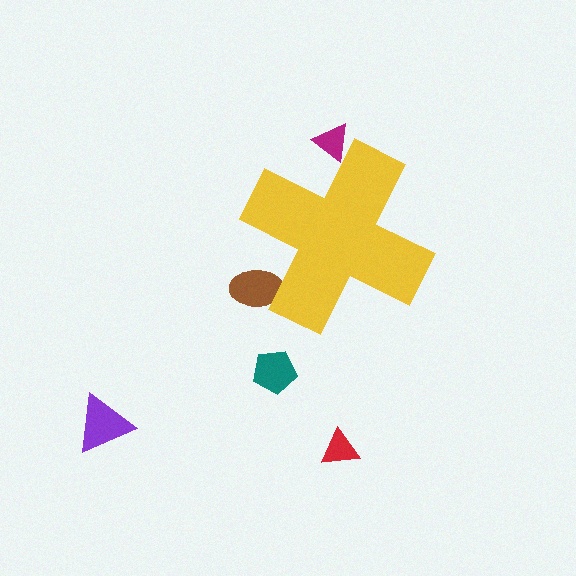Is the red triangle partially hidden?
No, the red triangle is fully visible.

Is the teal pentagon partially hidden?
No, the teal pentagon is fully visible.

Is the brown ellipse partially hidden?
Yes, the brown ellipse is partially hidden behind the yellow cross.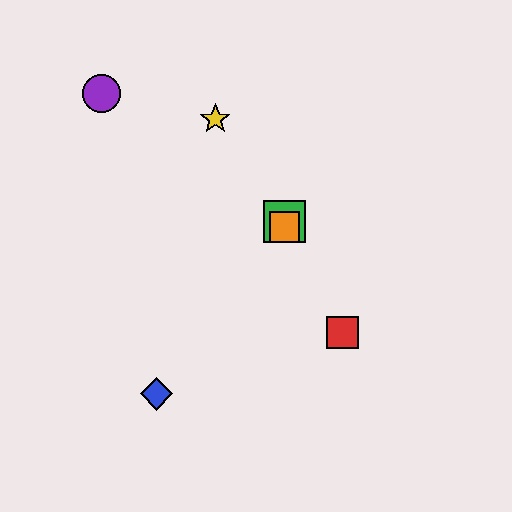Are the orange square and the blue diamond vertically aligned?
No, the orange square is at x≈285 and the blue diamond is at x≈157.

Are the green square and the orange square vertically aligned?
Yes, both are at x≈285.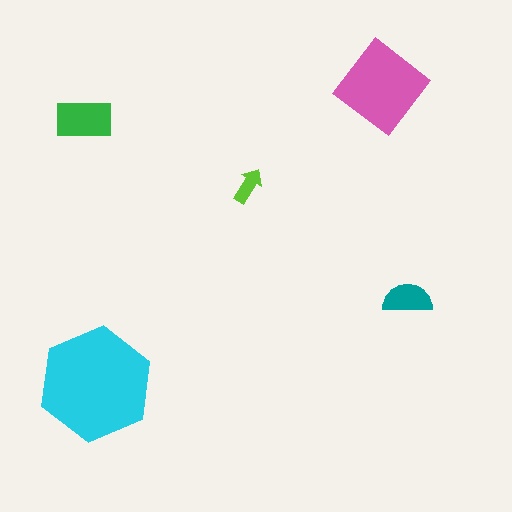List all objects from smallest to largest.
The lime arrow, the teal semicircle, the green rectangle, the pink diamond, the cyan hexagon.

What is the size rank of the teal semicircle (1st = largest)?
4th.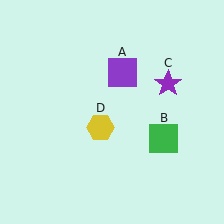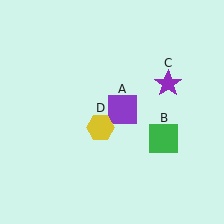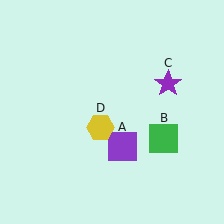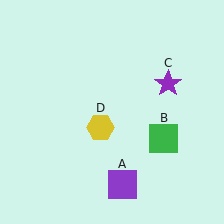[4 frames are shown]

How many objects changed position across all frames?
1 object changed position: purple square (object A).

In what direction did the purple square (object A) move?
The purple square (object A) moved down.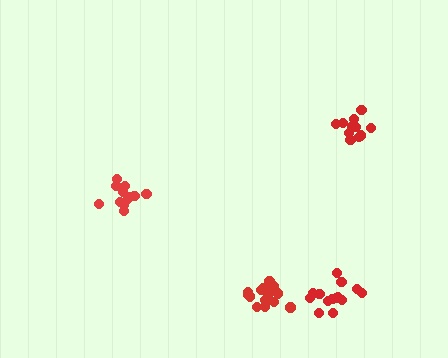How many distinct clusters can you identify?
There are 4 distinct clusters.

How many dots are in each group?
Group 1: 12 dots, Group 2: 14 dots, Group 3: 16 dots, Group 4: 12 dots (54 total).